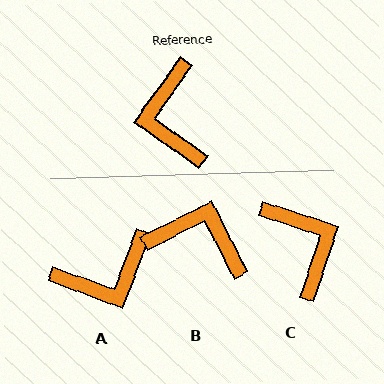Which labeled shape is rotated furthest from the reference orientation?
C, about 163 degrees away.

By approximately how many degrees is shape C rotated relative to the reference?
Approximately 163 degrees clockwise.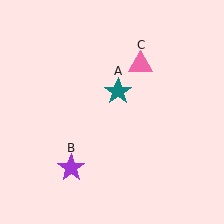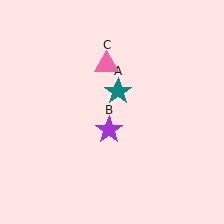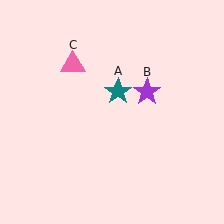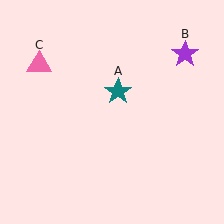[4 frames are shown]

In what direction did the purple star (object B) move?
The purple star (object B) moved up and to the right.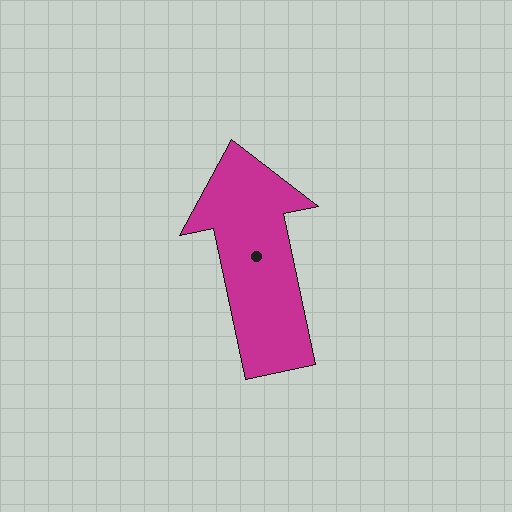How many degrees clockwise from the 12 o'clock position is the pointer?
Approximately 348 degrees.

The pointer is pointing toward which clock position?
Roughly 12 o'clock.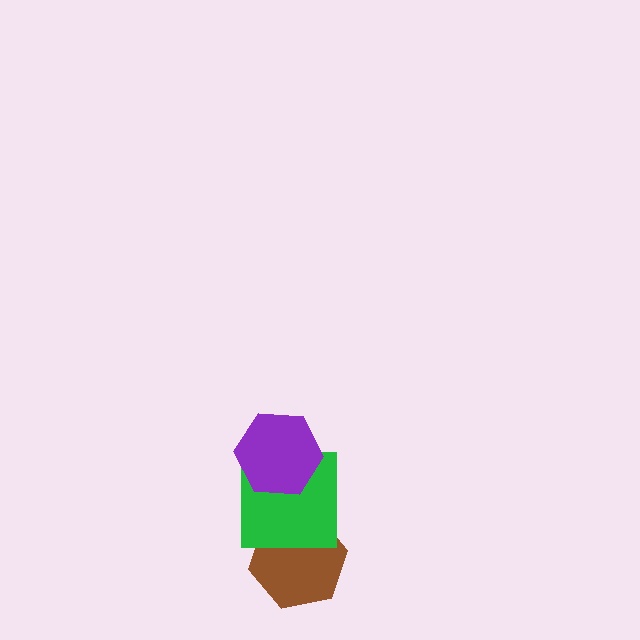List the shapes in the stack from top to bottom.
From top to bottom: the purple hexagon, the green square, the brown hexagon.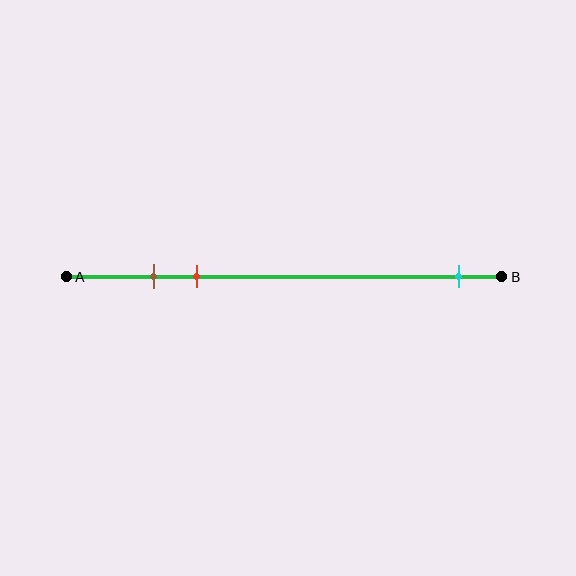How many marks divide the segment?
There are 3 marks dividing the segment.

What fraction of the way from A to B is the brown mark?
The brown mark is approximately 20% (0.2) of the way from A to B.